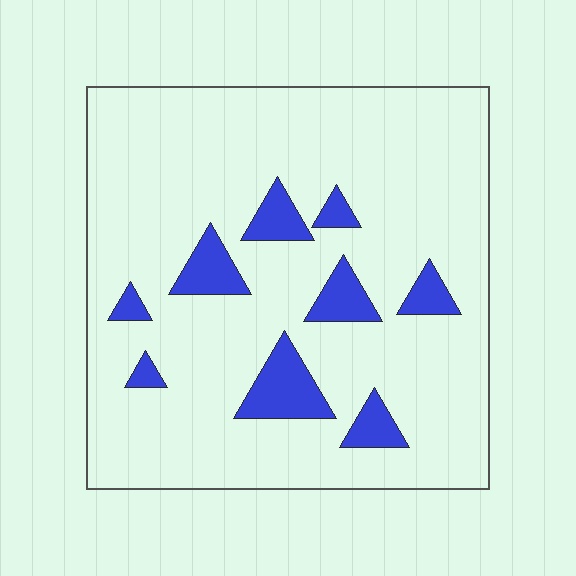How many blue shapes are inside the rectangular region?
9.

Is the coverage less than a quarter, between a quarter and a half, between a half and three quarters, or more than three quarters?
Less than a quarter.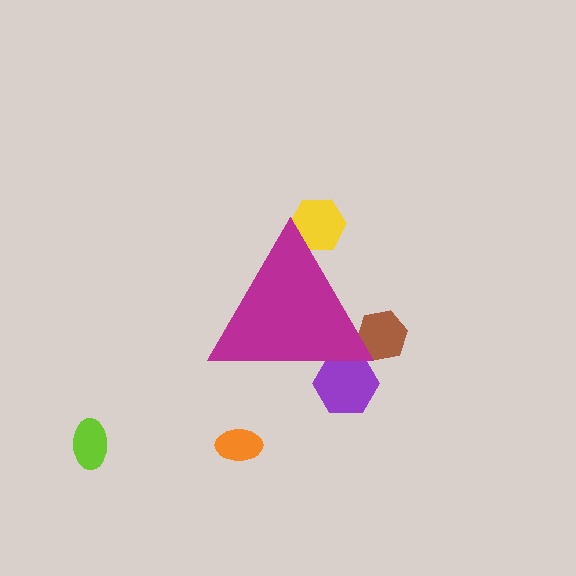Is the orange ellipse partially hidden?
No, the orange ellipse is fully visible.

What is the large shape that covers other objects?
A magenta triangle.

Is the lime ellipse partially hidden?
No, the lime ellipse is fully visible.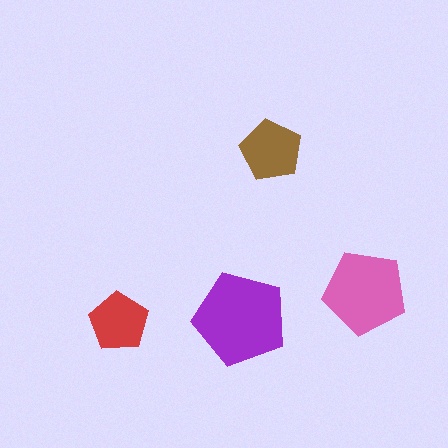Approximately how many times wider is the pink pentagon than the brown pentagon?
About 1.5 times wider.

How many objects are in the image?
There are 4 objects in the image.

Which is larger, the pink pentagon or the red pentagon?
The pink one.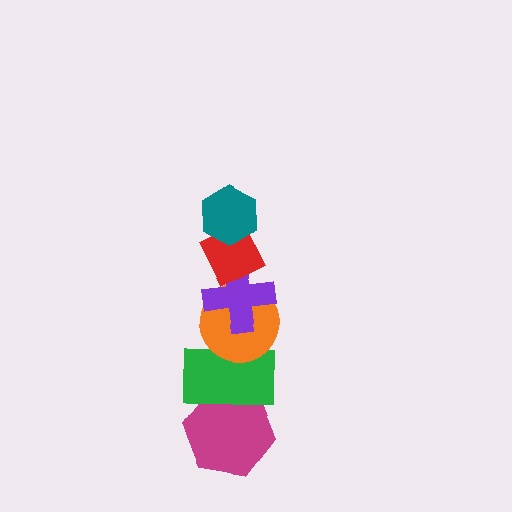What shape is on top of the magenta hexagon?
The green rectangle is on top of the magenta hexagon.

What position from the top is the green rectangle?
The green rectangle is 5th from the top.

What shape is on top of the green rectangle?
The orange circle is on top of the green rectangle.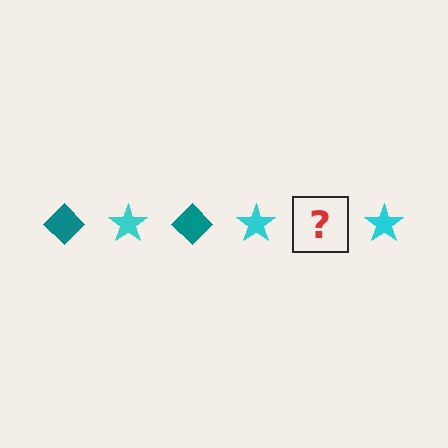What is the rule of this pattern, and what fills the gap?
The rule is that the pattern alternates between teal diamond and cyan star. The gap should be filled with a teal diamond.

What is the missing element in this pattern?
The missing element is a teal diamond.